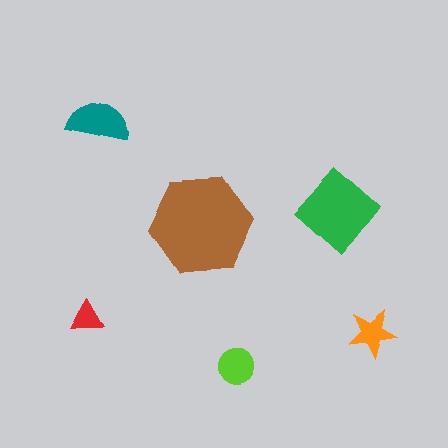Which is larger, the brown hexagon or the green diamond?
The brown hexagon.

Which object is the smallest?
The red triangle.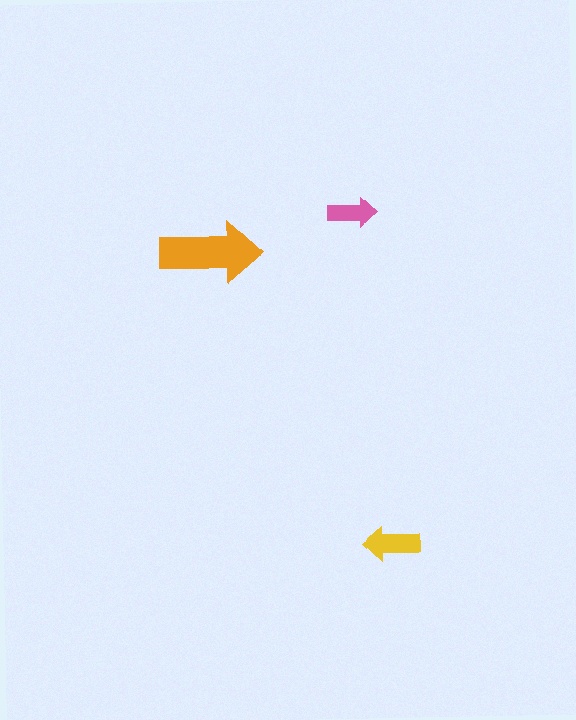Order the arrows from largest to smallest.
the orange one, the yellow one, the pink one.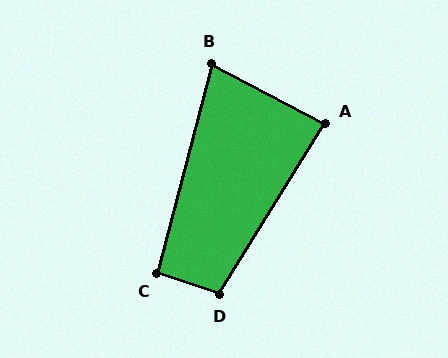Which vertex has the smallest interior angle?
B, at approximately 77 degrees.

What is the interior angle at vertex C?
Approximately 94 degrees (approximately right).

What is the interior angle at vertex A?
Approximately 86 degrees (approximately right).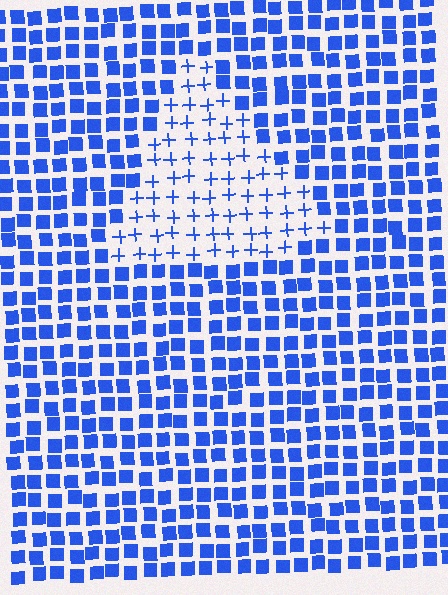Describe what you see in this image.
The image is filled with small blue elements arranged in a uniform grid. A triangle-shaped region contains plus signs, while the surrounding area contains squares. The boundary is defined purely by the change in element shape.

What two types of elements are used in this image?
The image uses plus signs inside the triangle region and squares outside it.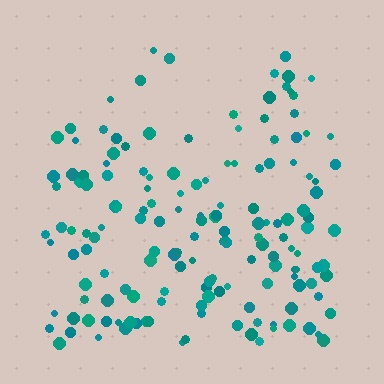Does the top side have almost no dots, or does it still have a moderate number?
Still a moderate number, just noticeably fewer than the bottom.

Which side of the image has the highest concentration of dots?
The bottom.